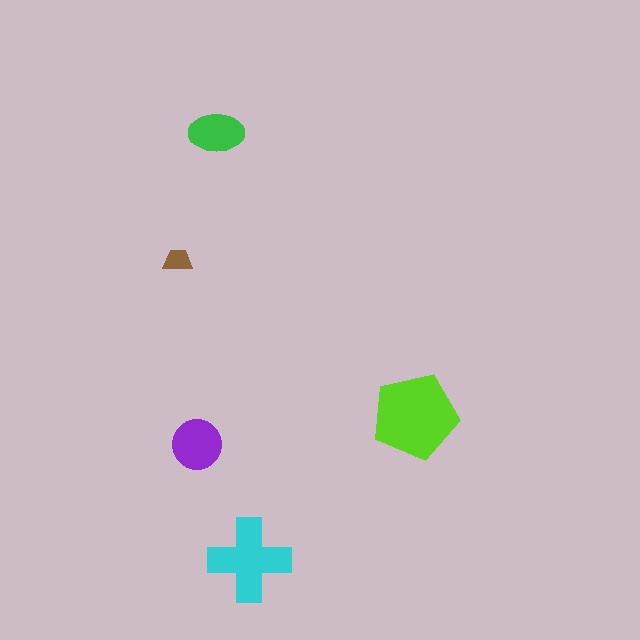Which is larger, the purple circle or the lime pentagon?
The lime pentagon.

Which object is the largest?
The lime pentagon.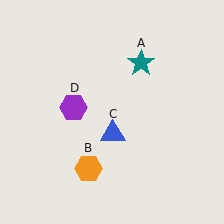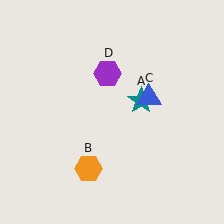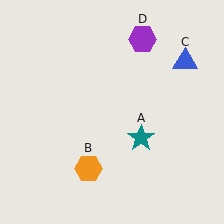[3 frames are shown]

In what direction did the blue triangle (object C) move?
The blue triangle (object C) moved up and to the right.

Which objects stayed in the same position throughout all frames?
Orange hexagon (object B) remained stationary.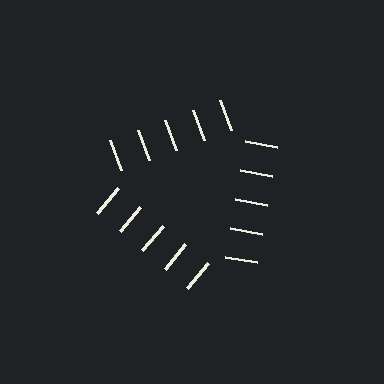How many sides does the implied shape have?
3 sides — the line-ends trace a triangle.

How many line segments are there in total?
15 — 5 along each of the 3 edges.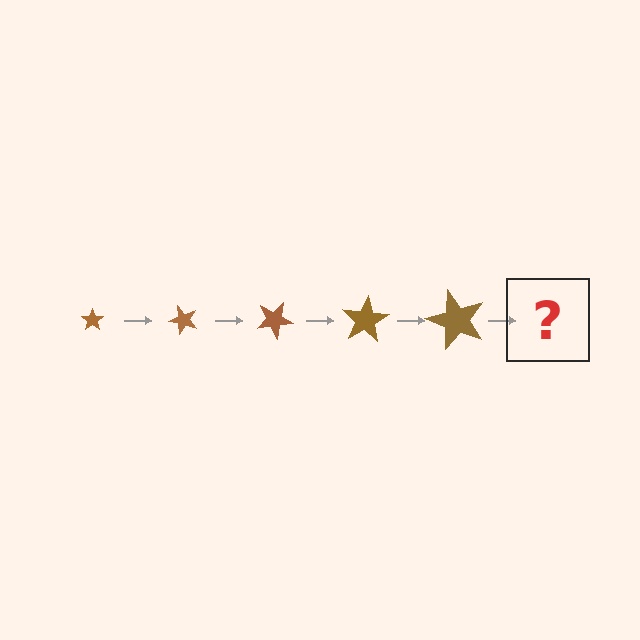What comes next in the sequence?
The next element should be a star, larger than the previous one and rotated 250 degrees from the start.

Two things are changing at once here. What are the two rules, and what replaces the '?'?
The two rules are that the star grows larger each step and it rotates 50 degrees each step. The '?' should be a star, larger than the previous one and rotated 250 degrees from the start.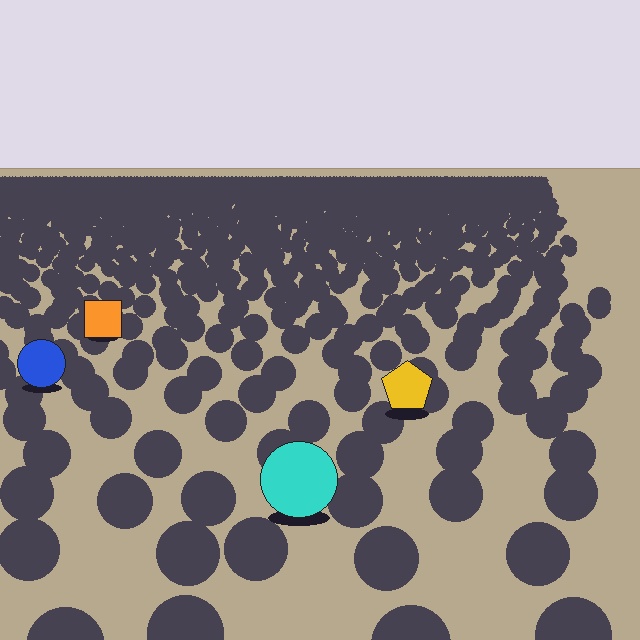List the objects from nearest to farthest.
From nearest to farthest: the cyan circle, the yellow pentagon, the blue circle, the orange square.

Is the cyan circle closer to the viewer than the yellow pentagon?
Yes. The cyan circle is closer — you can tell from the texture gradient: the ground texture is coarser near it.